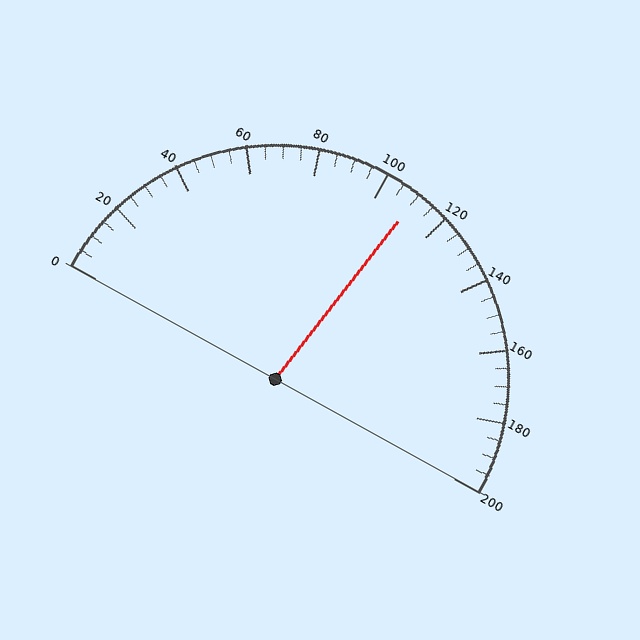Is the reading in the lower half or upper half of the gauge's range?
The reading is in the upper half of the range (0 to 200).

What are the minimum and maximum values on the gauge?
The gauge ranges from 0 to 200.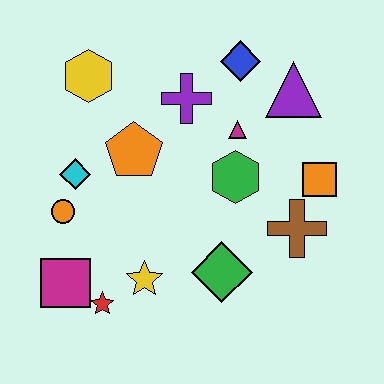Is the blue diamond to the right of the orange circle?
Yes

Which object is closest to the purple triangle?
The blue diamond is closest to the purple triangle.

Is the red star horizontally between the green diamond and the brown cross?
No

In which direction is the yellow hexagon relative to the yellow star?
The yellow hexagon is above the yellow star.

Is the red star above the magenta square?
No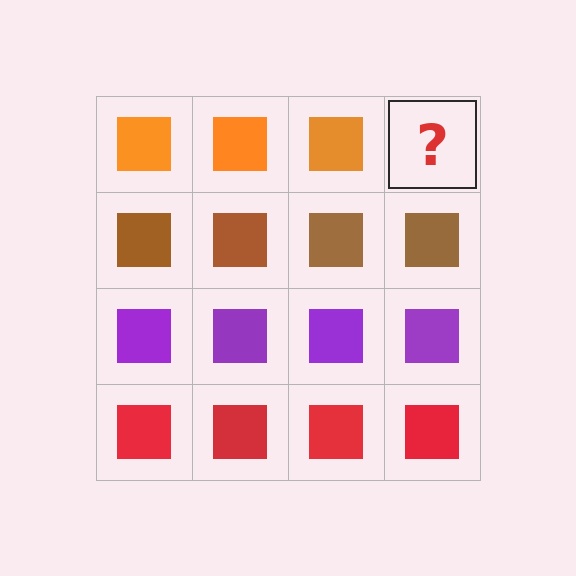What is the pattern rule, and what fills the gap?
The rule is that each row has a consistent color. The gap should be filled with an orange square.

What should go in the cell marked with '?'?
The missing cell should contain an orange square.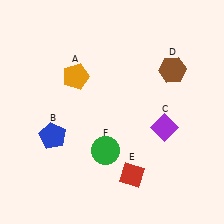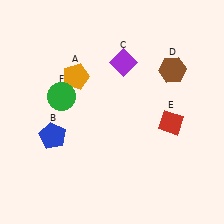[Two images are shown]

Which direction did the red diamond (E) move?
The red diamond (E) moved up.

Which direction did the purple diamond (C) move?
The purple diamond (C) moved up.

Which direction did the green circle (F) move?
The green circle (F) moved up.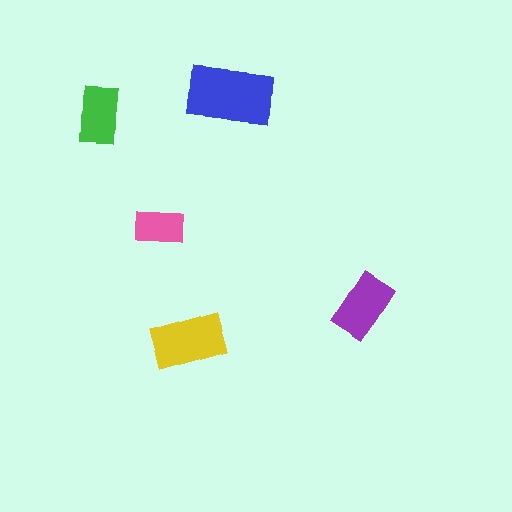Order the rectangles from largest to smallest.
the blue one, the yellow one, the purple one, the green one, the pink one.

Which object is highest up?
The blue rectangle is topmost.